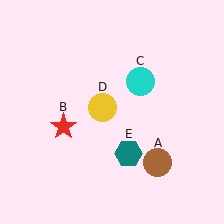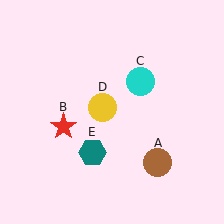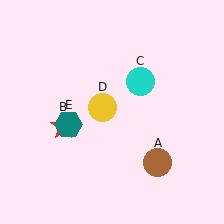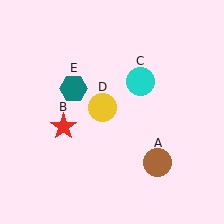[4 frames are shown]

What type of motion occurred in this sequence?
The teal hexagon (object E) rotated clockwise around the center of the scene.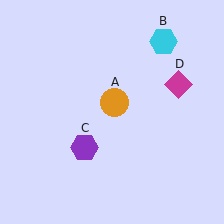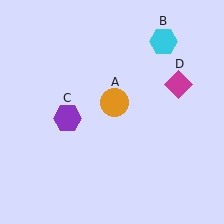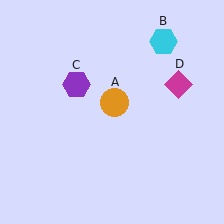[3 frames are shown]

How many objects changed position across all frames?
1 object changed position: purple hexagon (object C).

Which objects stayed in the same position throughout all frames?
Orange circle (object A) and cyan hexagon (object B) and magenta diamond (object D) remained stationary.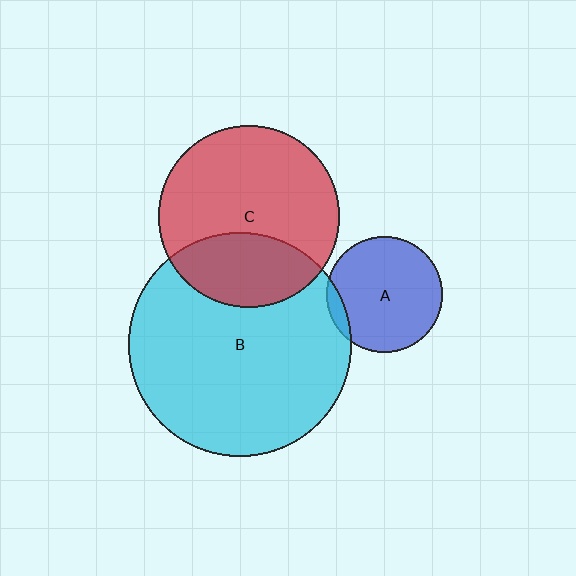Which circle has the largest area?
Circle B (cyan).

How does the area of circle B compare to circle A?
Approximately 3.7 times.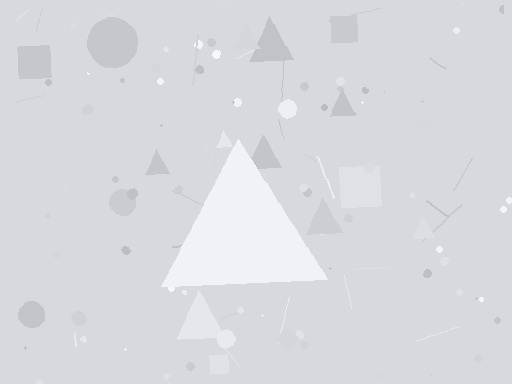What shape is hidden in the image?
A triangle is hidden in the image.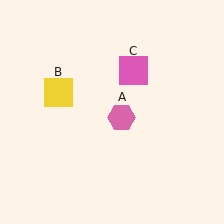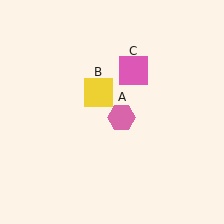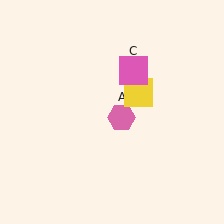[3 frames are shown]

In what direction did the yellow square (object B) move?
The yellow square (object B) moved right.